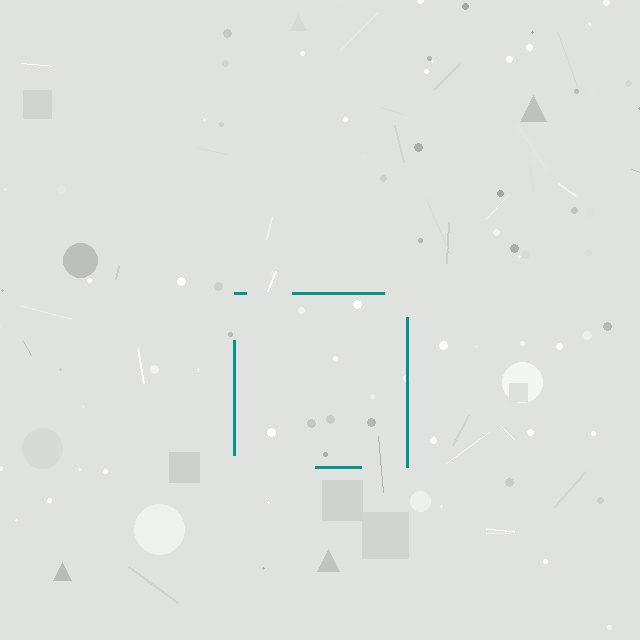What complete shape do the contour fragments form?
The contour fragments form a square.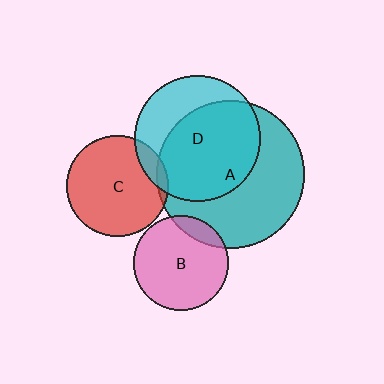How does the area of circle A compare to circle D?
Approximately 1.4 times.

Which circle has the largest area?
Circle A (teal).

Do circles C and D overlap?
Yes.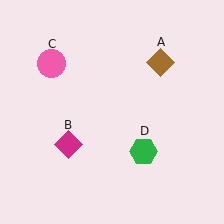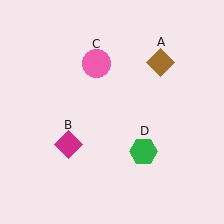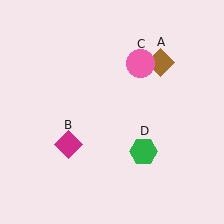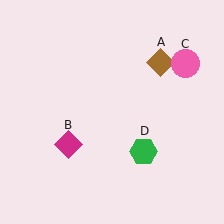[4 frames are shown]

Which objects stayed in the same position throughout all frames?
Brown diamond (object A) and magenta diamond (object B) and green hexagon (object D) remained stationary.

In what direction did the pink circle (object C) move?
The pink circle (object C) moved right.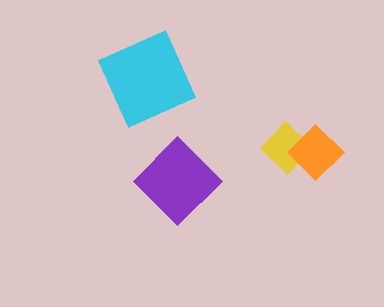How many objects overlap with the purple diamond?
0 objects overlap with the purple diamond.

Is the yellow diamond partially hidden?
Yes, it is partially covered by another shape.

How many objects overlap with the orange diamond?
1 object overlaps with the orange diamond.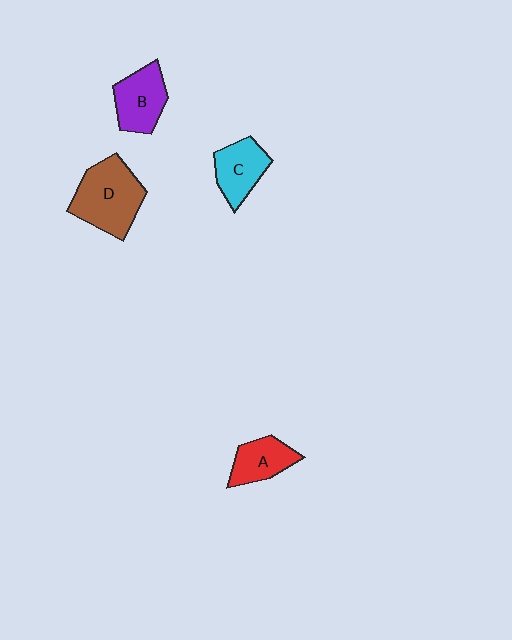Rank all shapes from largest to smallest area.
From largest to smallest: D (brown), B (purple), C (cyan), A (red).